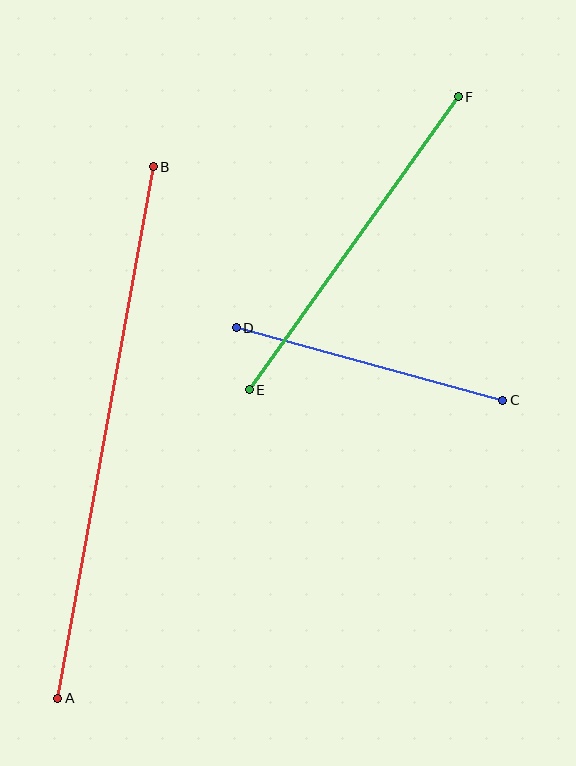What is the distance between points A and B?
The distance is approximately 540 pixels.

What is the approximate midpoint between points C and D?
The midpoint is at approximately (370, 364) pixels.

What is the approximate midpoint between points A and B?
The midpoint is at approximately (106, 433) pixels.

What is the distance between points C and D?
The distance is approximately 276 pixels.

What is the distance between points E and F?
The distance is approximately 360 pixels.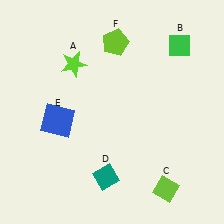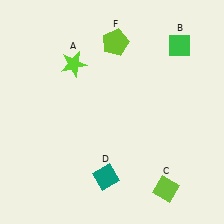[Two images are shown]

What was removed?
The blue square (E) was removed in Image 2.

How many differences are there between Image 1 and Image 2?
There is 1 difference between the two images.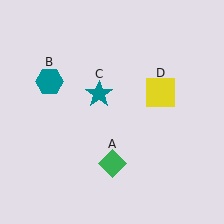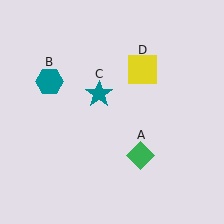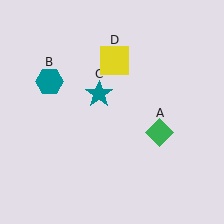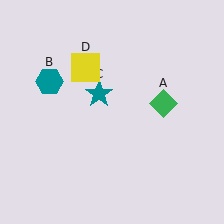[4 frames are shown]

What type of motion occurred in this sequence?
The green diamond (object A), yellow square (object D) rotated counterclockwise around the center of the scene.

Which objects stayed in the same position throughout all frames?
Teal hexagon (object B) and teal star (object C) remained stationary.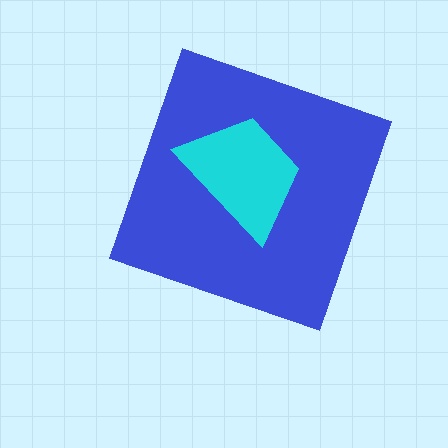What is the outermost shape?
The blue diamond.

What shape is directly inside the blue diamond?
The cyan trapezoid.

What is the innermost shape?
The cyan trapezoid.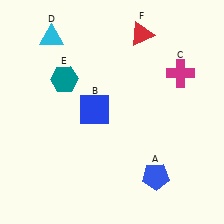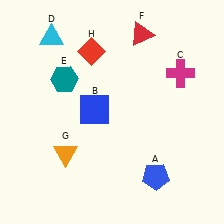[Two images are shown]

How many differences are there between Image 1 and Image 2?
There are 2 differences between the two images.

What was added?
An orange triangle (G), a red diamond (H) were added in Image 2.